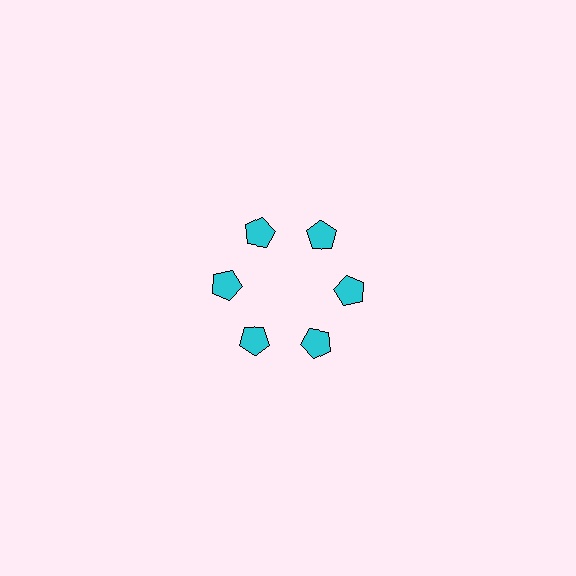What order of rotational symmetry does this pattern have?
This pattern has 6-fold rotational symmetry.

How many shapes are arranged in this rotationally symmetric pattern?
There are 6 shapes, arranged in 6 groups of 1.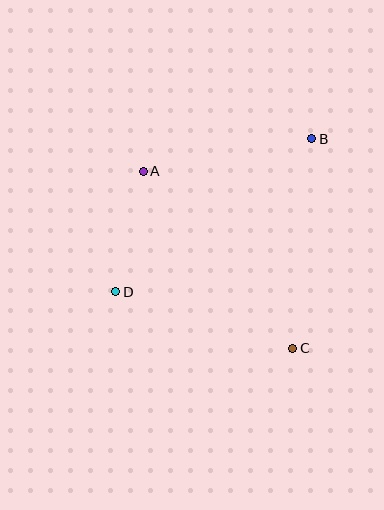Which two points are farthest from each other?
Points B and D are farthest from each other.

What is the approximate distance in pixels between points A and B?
The distance between A and B is approximately 172 pixels.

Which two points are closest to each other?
Points A and D are closest to each other.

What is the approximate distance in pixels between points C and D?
The distance between C and D is approximately 186 pixels.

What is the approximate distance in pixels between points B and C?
The distance between B and C is approximately 210 pixels.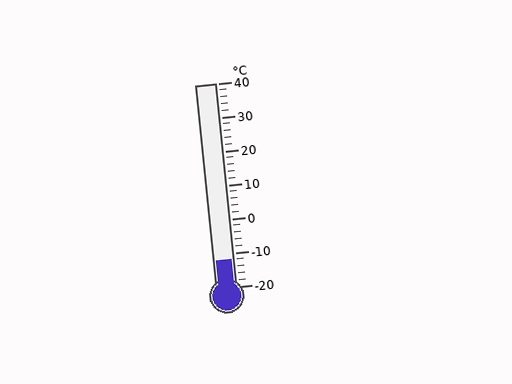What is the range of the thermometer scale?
The thermometer scale ranges from -20°C to 40°C.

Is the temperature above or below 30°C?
The temperature is below 30°C.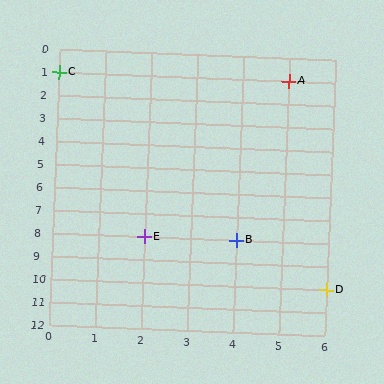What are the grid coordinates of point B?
Point B is at grid coordinates (4, 8).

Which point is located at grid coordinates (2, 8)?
Point E is at (2, 8).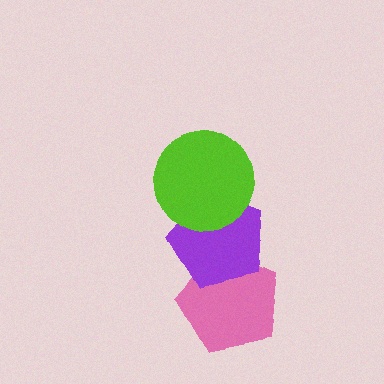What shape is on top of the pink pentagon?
The purple pentagon is on top of the pink pentagon.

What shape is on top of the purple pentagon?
The lime circle is on top of the purple pentagon.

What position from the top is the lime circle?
The lime circle is 1st from the top.